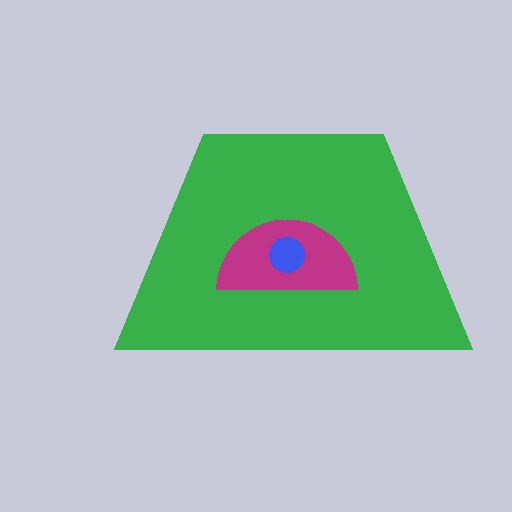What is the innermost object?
The blue circle.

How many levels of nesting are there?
3.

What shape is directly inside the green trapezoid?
The magenta semicircle.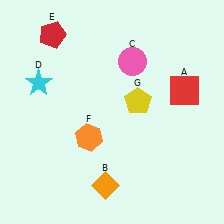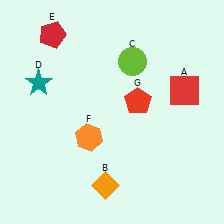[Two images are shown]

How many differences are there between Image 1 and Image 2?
There are 3 differences between the two images.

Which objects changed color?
C changed from pink to lime. D changed from cyan to teal. G changed from yellow to red.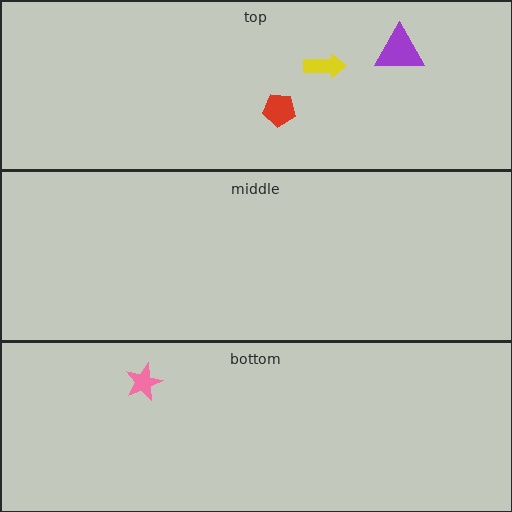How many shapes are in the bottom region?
1.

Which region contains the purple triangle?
The top region.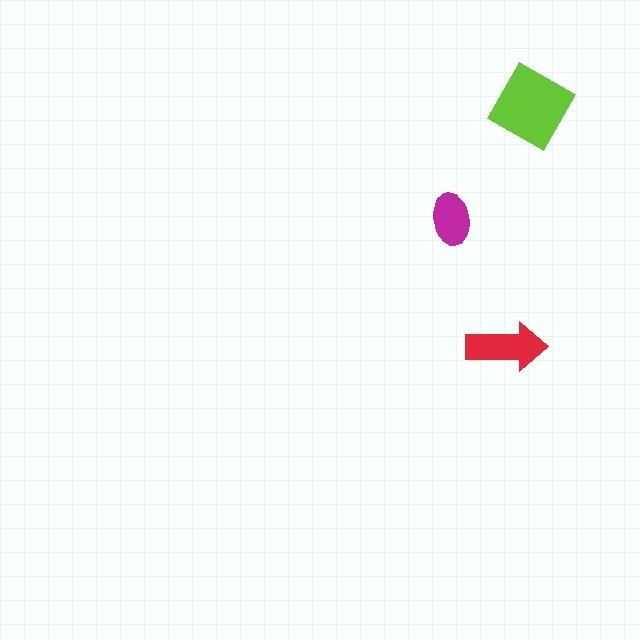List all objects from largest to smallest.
The lime diamond, the red arrow, the magenta ellipse.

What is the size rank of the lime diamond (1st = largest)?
1st.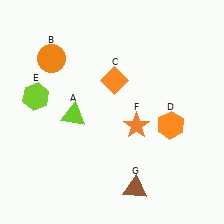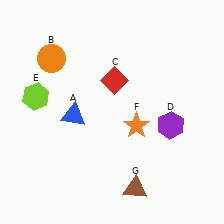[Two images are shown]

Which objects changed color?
A changed from lime to blue. C changed from orange to red. D changed from orange to purple.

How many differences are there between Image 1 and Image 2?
There are 3 differences between the two images.